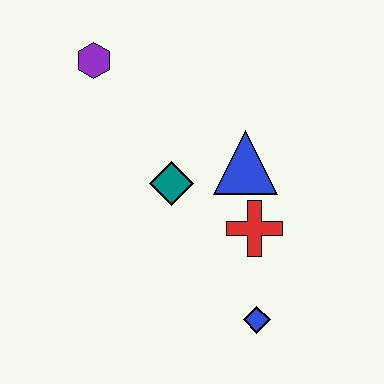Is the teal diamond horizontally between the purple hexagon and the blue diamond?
Yes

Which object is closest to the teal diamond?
The blue triangle is closest to the teal diamond.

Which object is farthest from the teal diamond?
The blue diamond is farthest from the teal diamond.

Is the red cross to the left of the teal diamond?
No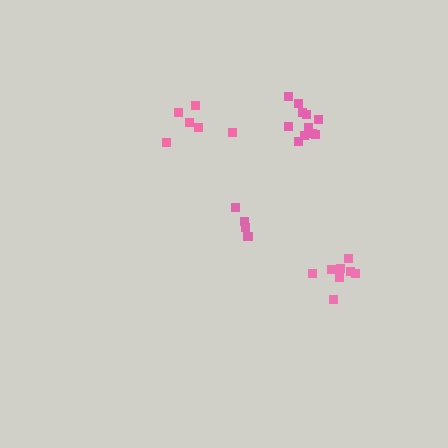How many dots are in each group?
Group 1: 11 dots, Group 2: 6 dots, Group 3: 5 dots, Group 4: 8 dots (30 total).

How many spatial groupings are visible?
There are 4 spatial groupings.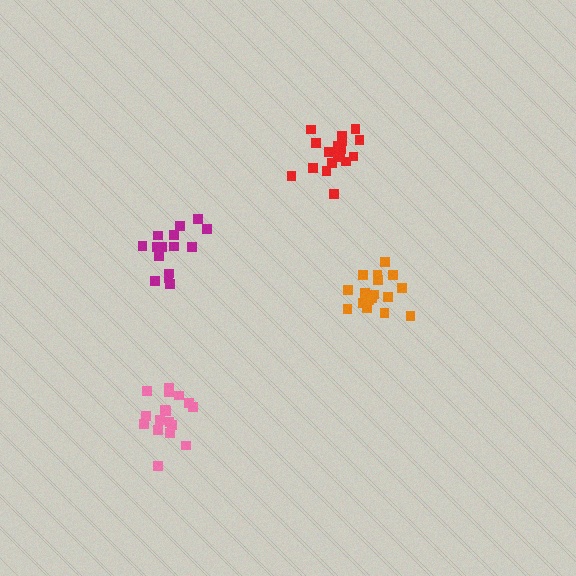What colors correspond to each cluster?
The clusters are colored: red, orange, pink, magenta.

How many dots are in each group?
Group 1: 18 dots, Group 2: 17 dots, Group 3: 17 dots, Group 4: 15 dots (67 total).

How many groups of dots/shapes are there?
There are 4 groups.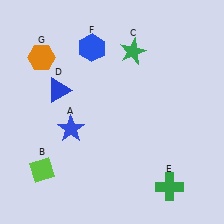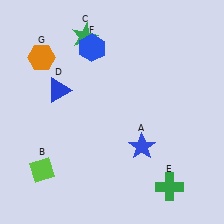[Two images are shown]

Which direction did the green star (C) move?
The green star (C) moved left.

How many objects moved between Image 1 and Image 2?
2 objects moved between the two images.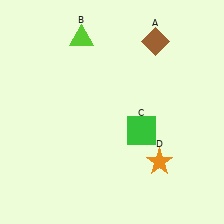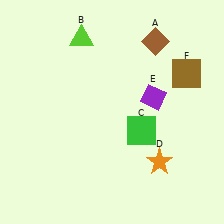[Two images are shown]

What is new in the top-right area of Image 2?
A brown square (F) was added in the top-right area of Image 2.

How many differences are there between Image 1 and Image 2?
There are 2 differences between the two images.